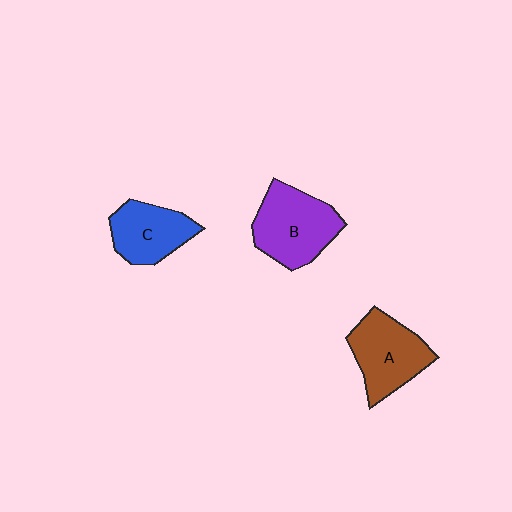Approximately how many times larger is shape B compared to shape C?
Approximately 1.3 times.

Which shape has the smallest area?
Shape C (blue).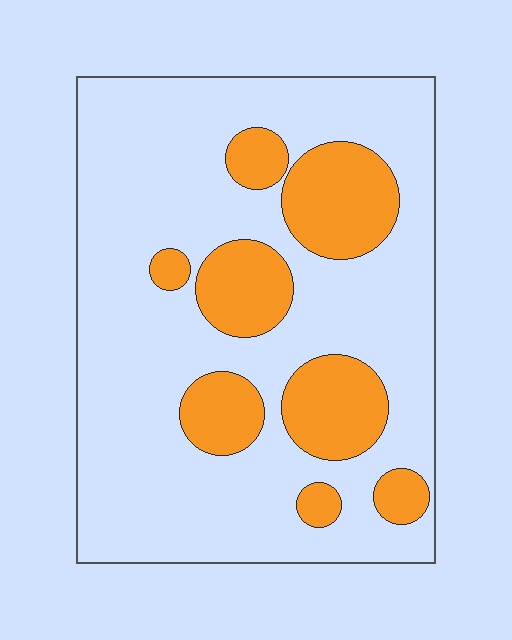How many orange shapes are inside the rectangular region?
8.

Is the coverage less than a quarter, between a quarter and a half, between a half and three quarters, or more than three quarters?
Less than a quarter.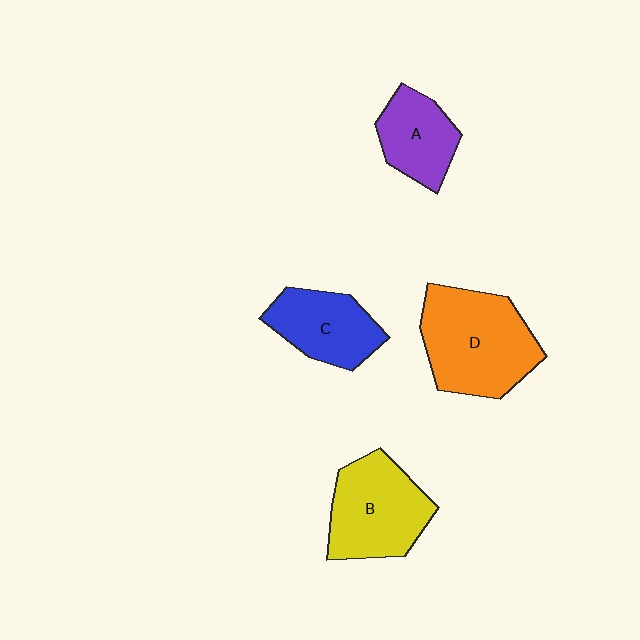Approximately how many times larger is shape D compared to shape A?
Approximately 1.8 times.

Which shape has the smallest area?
Shape A (purple).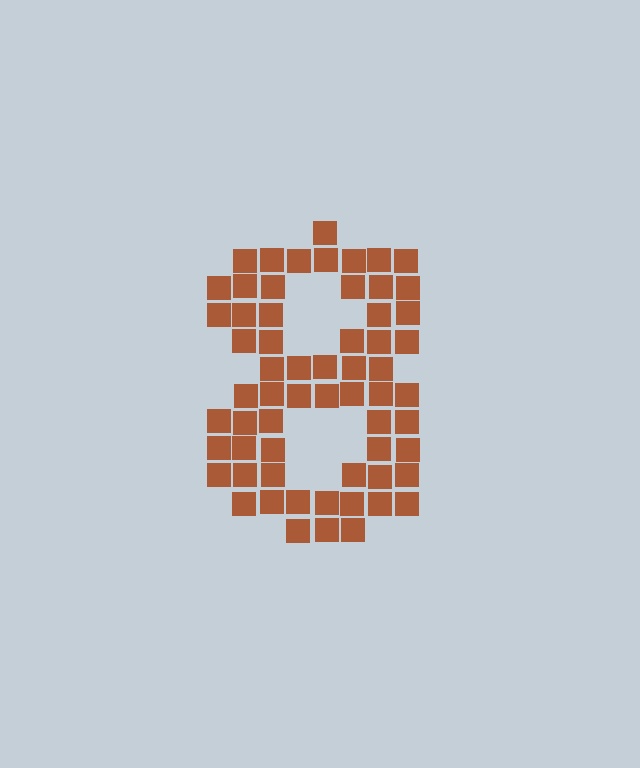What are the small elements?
The small elements are squares.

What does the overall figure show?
The overall figure shows the digit 8.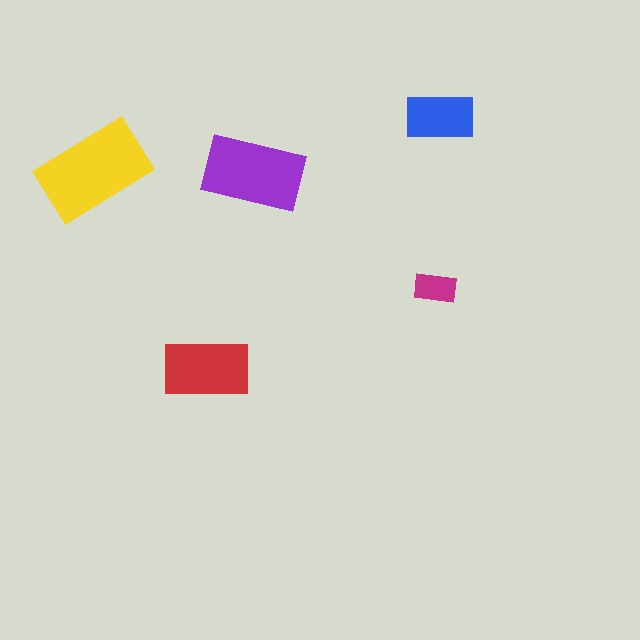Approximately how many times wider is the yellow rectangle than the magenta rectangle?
About 2.5 times wider.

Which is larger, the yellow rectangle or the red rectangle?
The yellow one.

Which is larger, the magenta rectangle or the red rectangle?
The red one.